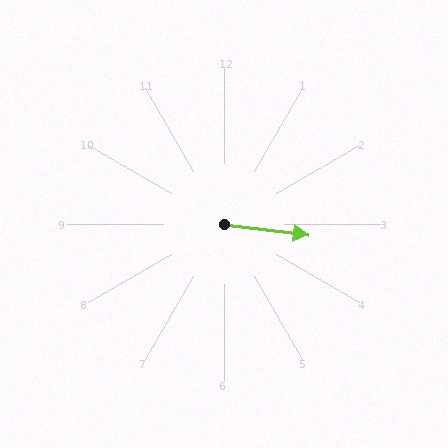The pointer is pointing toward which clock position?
Roughly 3 o'clock.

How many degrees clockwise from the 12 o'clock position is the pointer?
Approximately 97 degrees.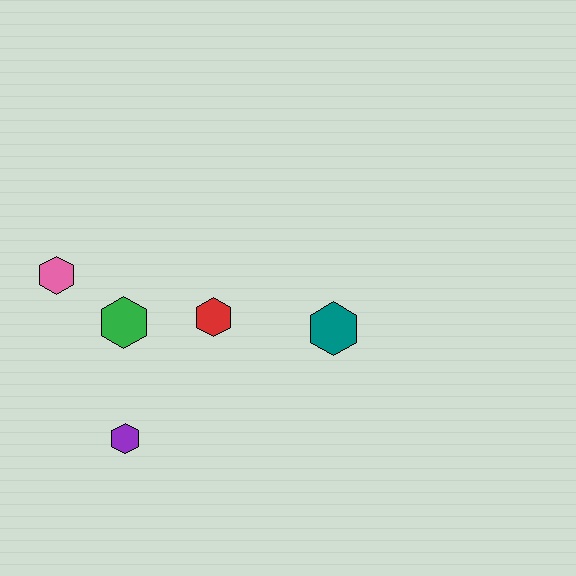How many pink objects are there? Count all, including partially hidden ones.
There is 1 pink object.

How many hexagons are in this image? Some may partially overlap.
There are 5 hexagons.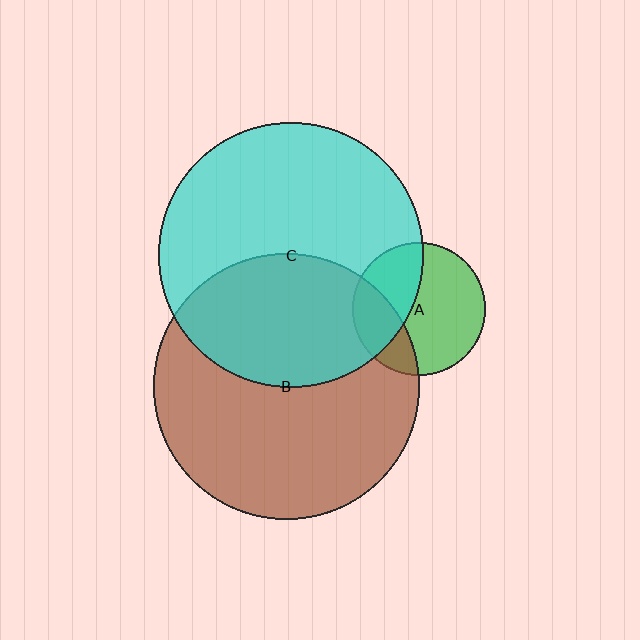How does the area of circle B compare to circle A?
Approximately 4.0 times.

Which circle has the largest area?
Circle B (brown).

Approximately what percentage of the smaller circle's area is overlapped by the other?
Approximately 25%.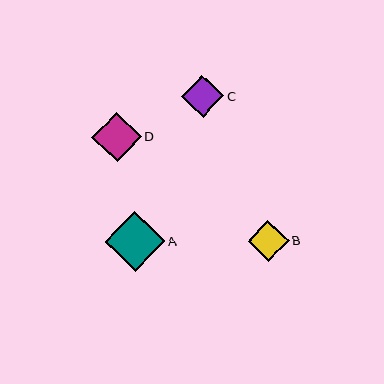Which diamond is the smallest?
Diamond B is the smallest with a size of approximately 41 pixels.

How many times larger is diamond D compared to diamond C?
Diamond D is approximately 1.2 times the size of diamond C.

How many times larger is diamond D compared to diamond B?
Diamond D is approximately 1.2 times the size of diamond B.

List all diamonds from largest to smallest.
From largest to smallest: A, D, C, B.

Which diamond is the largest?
Diamond A is the largest with a size of approximately 60 pixels.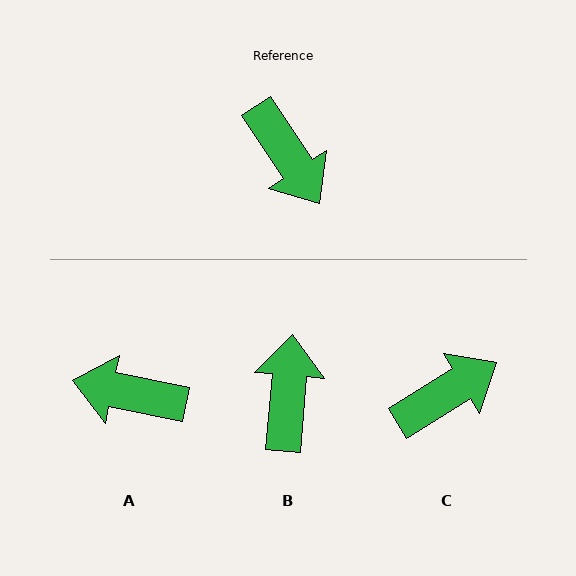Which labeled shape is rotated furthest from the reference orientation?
B, about 142 degrees away.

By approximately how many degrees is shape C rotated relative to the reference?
Approximately 88 degrees counter-clockwise.